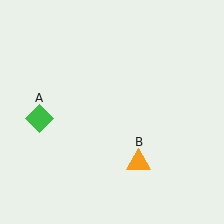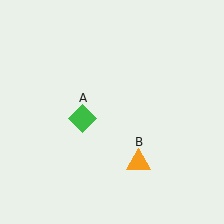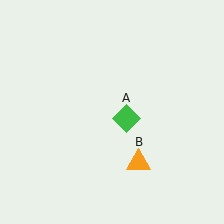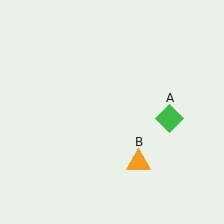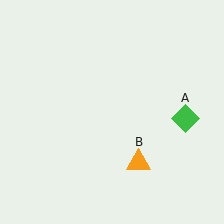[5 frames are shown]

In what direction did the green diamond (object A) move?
The green diamond (object A) moved right.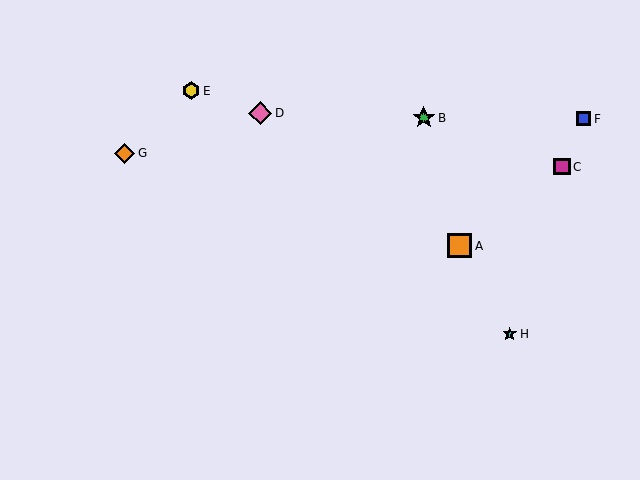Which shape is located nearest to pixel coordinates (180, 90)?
The yellow hexagon (labeled E) at (191, 91) is nearest to that location.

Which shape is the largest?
The orange square (labeled A) is the largest.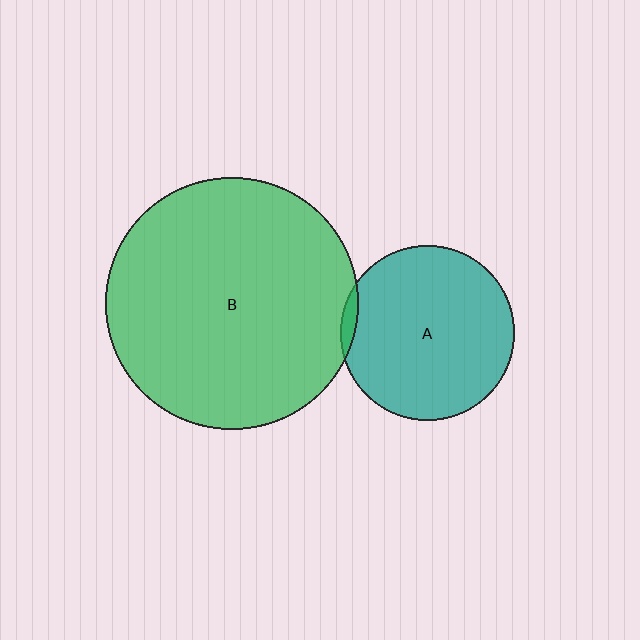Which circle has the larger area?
Circle B (green).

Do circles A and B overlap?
Yes.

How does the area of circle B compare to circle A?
Approximately 2.1 times.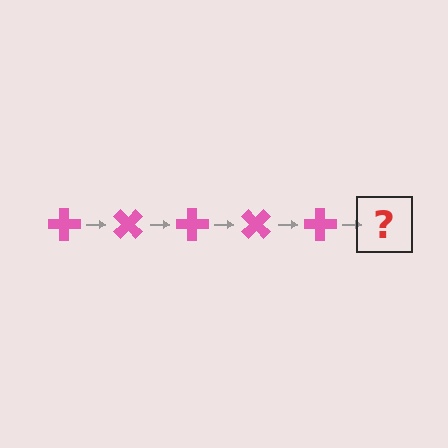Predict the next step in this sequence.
The next step is a pink cross rotated 225 degrees.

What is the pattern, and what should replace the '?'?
The pattern is that the cross rotates 45 degrees each step. The '?' should be a pink cross rotated 225 degrees.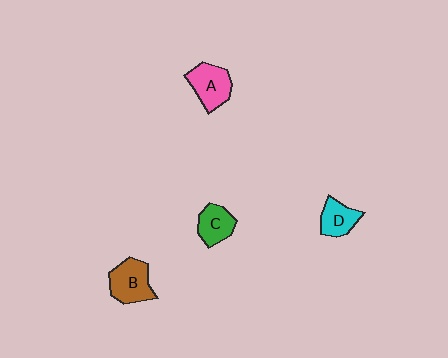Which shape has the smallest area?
Shape D (cyan).